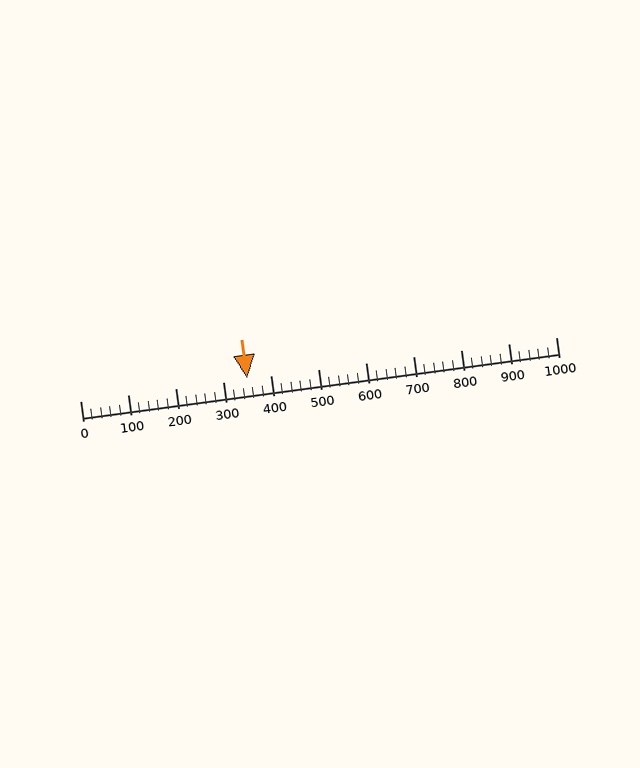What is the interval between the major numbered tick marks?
The major tick marks are spaced 100 units apart.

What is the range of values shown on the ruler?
The ruler shows values from 0 to 1000.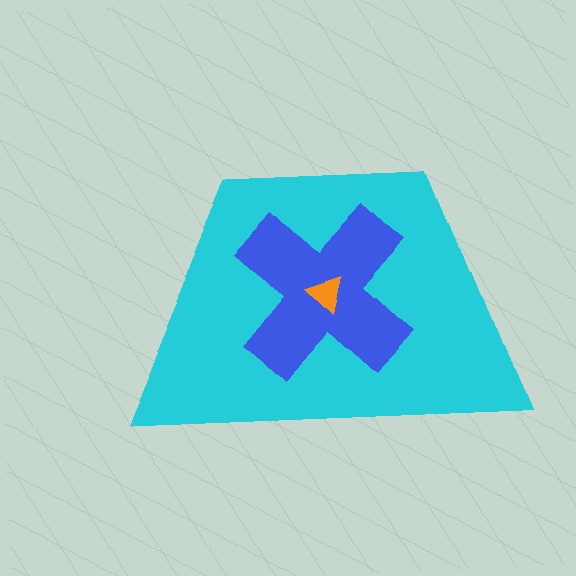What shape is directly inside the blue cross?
The orange triangle.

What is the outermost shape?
The cyan trapezoid.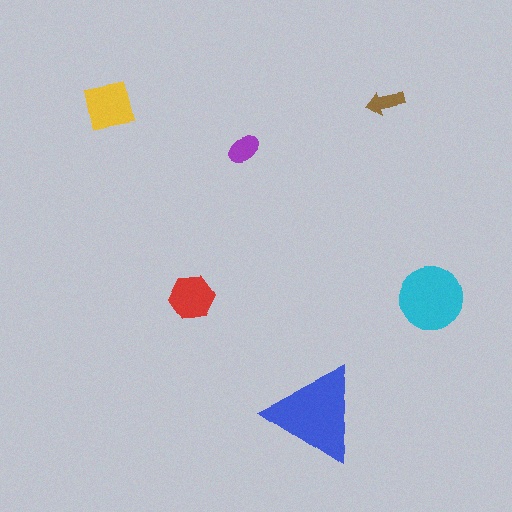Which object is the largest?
The blue triangle.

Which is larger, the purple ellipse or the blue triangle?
The blue triangle.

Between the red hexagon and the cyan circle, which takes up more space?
The cyan circle.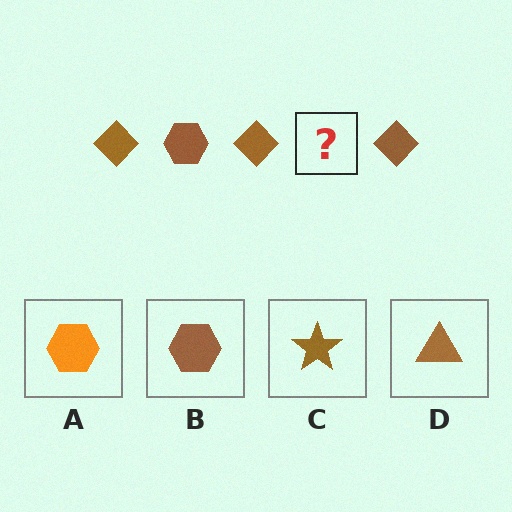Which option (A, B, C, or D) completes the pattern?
B.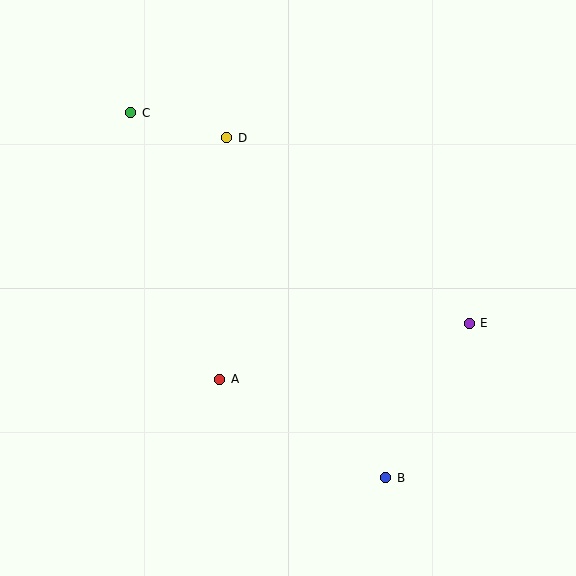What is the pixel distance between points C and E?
The distance between C and E is 398 pixels.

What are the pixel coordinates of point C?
Point C is at (131, 113).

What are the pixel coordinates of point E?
Point E is at (469, 323).